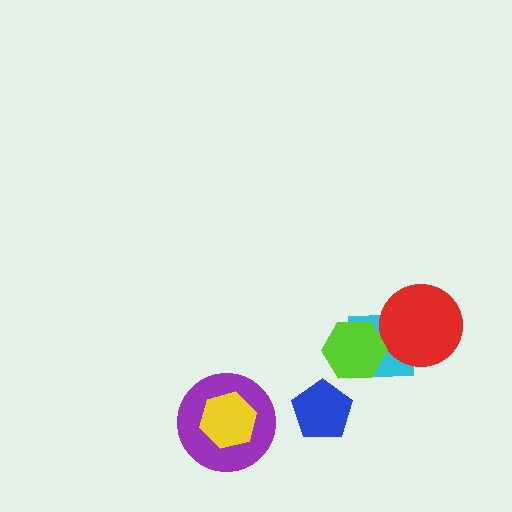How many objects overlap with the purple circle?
1 object overlaps with the purple circle.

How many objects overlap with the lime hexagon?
1 object overlaps with the lime hexagon.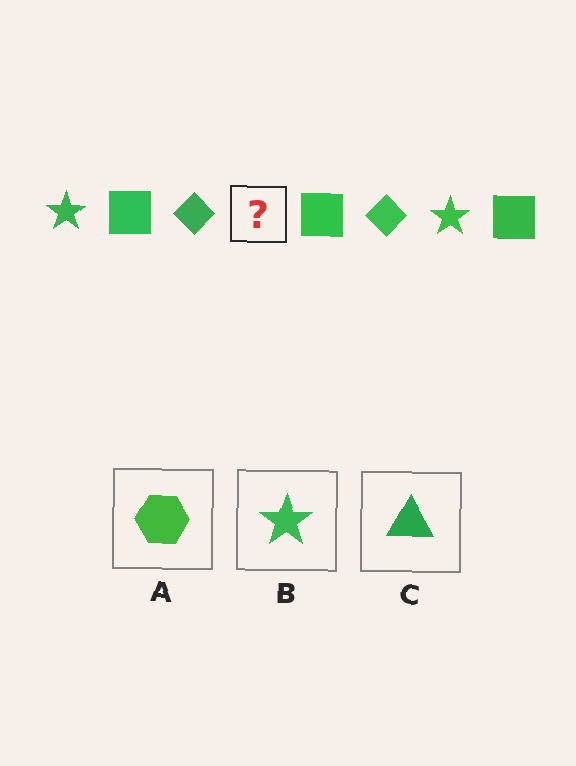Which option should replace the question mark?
Option B.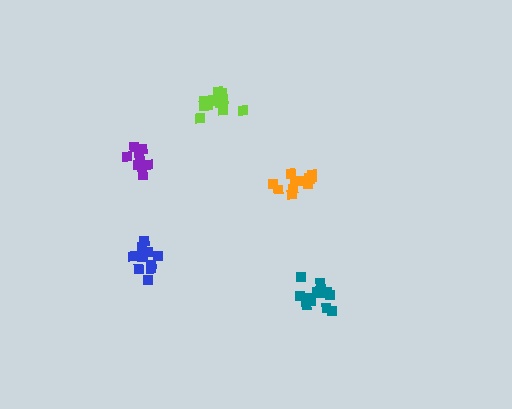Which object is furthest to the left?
The purple cluster is leftmost.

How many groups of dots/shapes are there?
There are 5 groups.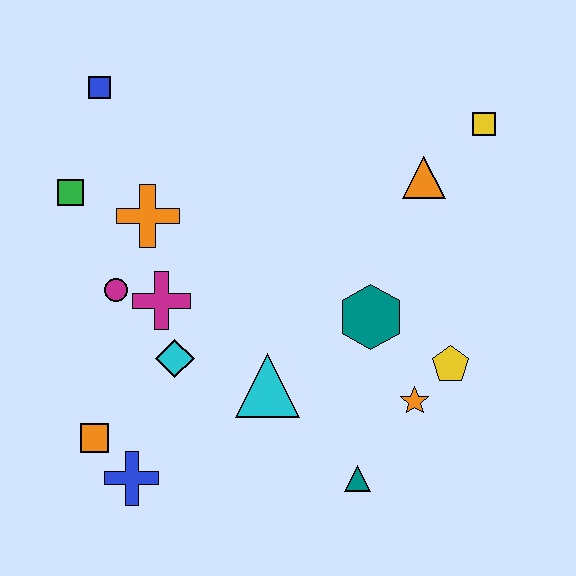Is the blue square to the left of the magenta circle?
Yes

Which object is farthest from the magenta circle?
The yellow square is farthest from the magenta circle.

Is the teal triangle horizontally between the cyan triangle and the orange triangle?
Yes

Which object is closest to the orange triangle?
The yellow square is closest to the orange triangle.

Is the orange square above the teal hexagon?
No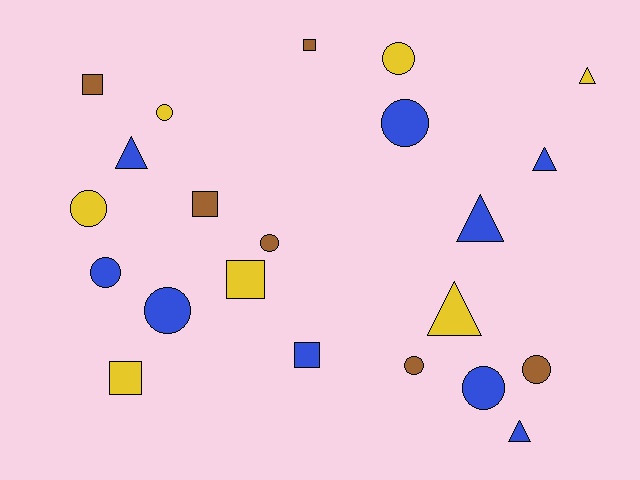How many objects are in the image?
There are 22 objects.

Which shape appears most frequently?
Circle, with 10 objects.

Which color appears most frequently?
Blue, with 9 objects.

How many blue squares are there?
There is 1 blue square.